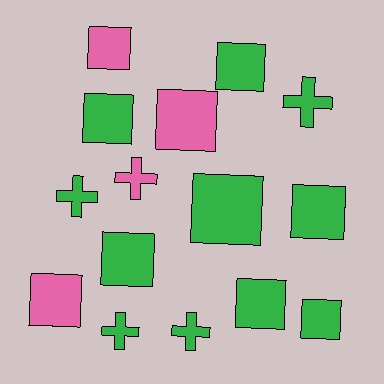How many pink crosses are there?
There is 1 pink cross.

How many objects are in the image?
There are 15 objects.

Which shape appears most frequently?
Square, with 10 objects.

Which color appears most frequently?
Green, with 11 objects.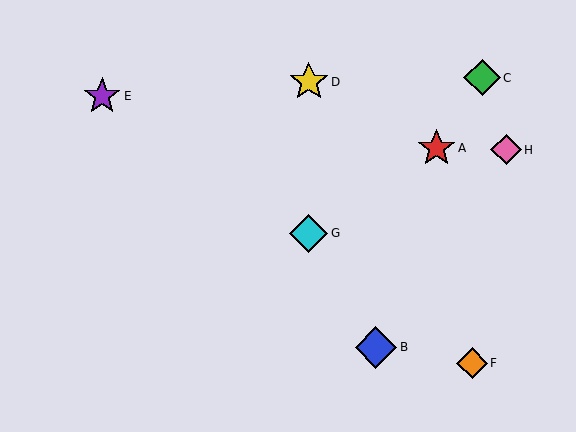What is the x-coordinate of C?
Object C is at x≈482.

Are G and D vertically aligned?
Yes, both are at x≈309.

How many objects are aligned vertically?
2 objects (D, G) are aligned vertically.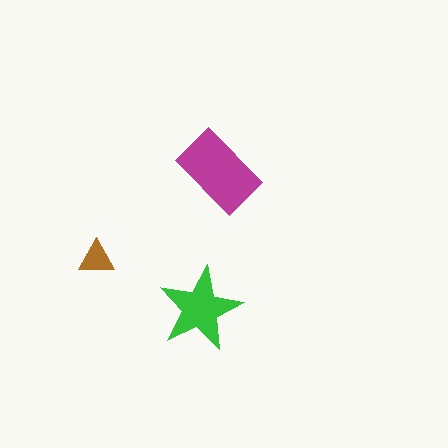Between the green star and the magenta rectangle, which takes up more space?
The magenta rectangle.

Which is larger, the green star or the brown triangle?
The green star.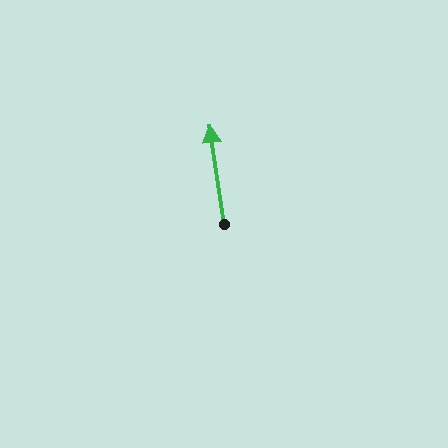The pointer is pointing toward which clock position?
Roughly 12 o'clock.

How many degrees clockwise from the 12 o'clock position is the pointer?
Approximately 352 degrees.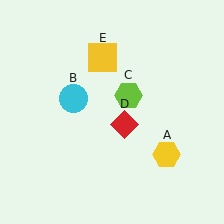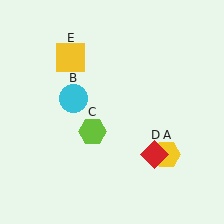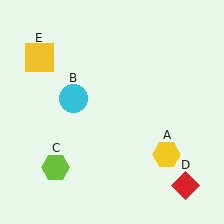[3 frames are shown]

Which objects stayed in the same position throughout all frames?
Yellow hexagon (object A) and cyan circle (object B) remained stationary.